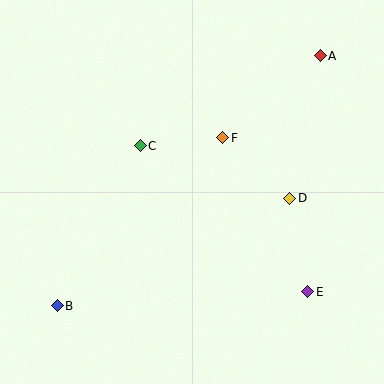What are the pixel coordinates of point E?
Point E is at (308, 292).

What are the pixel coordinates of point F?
Point F is at (223, 138).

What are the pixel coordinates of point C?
Point C is at (140, 146).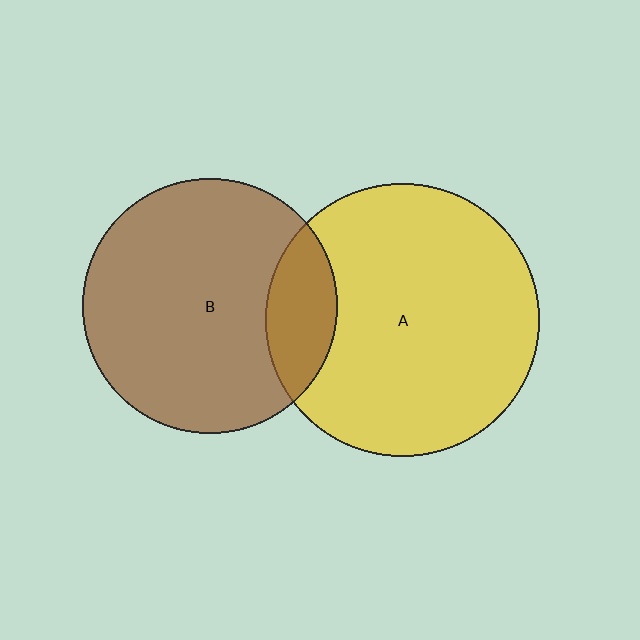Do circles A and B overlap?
Yes.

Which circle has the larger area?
Circle A (yellow).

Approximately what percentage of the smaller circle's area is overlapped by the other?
Approximately 15%.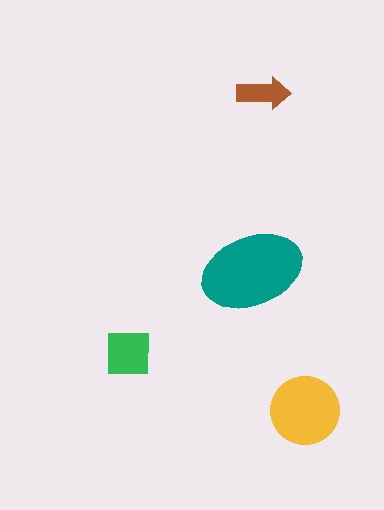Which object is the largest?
The teal ellipse.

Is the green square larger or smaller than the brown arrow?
Larger.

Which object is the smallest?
The brown arrow.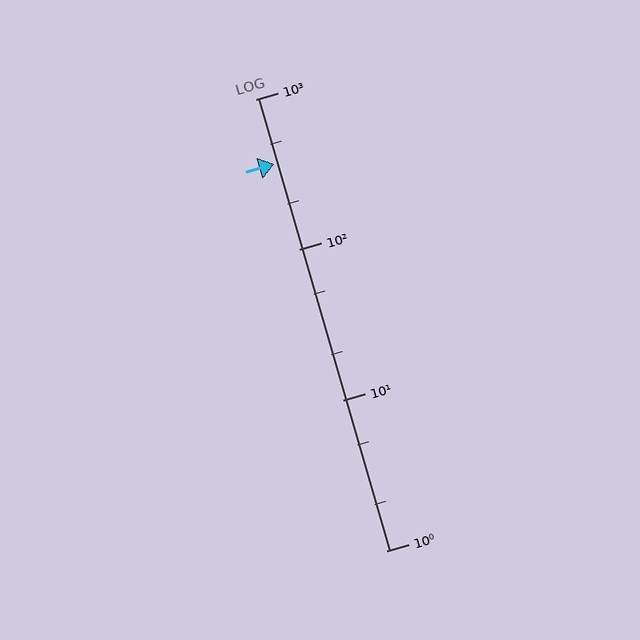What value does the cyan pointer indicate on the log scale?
The pointer indicates approximately 370.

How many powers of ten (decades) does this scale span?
The scale spans 3 decades, from 1 to 1000.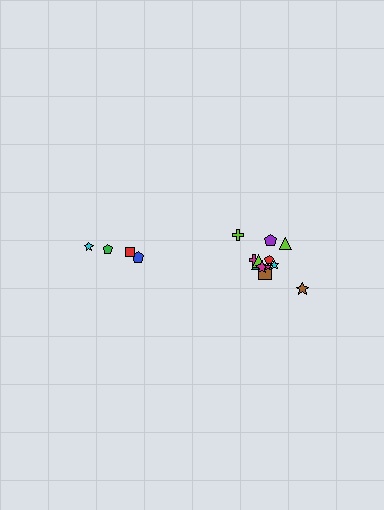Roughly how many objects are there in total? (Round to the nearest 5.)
Roughly 15 objects in total.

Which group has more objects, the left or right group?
The right group.